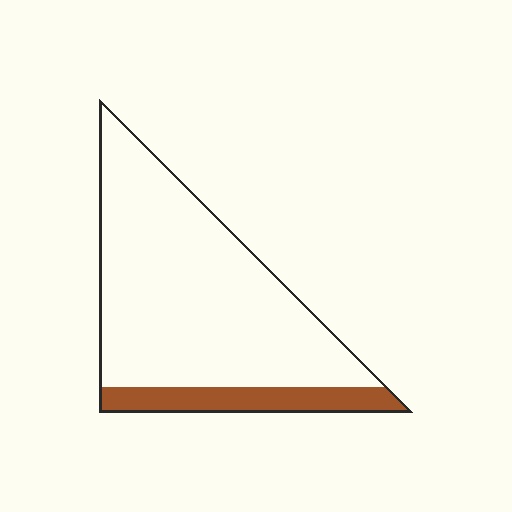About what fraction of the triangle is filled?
About one sixth (1/6).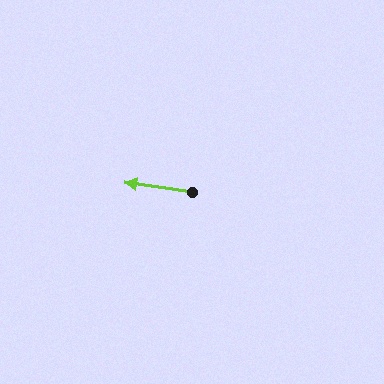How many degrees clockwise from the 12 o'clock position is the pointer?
Approximately 278 degrees.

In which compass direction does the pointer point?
West.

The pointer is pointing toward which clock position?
Roughly 9 o'clock.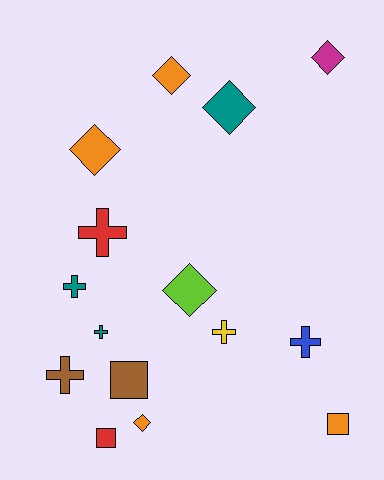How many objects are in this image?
There are 15 objects.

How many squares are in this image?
There are 3 squares.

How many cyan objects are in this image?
There are no cyan objects.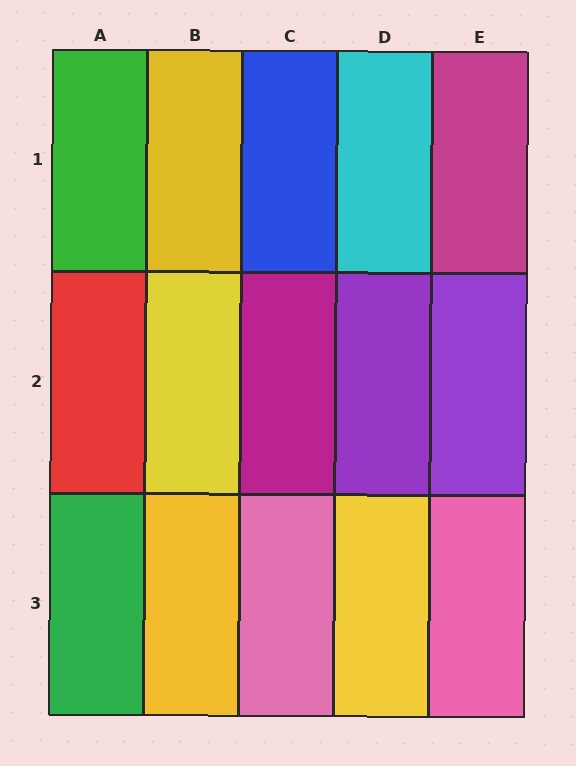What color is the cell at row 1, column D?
Cyan.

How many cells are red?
1 cell is red.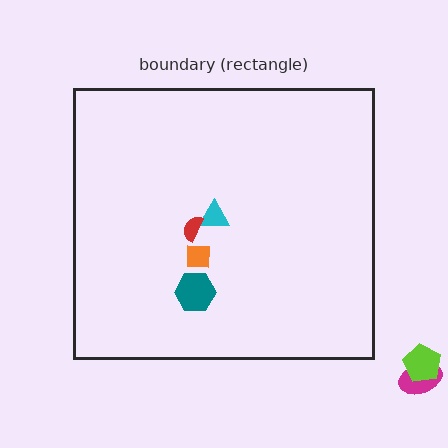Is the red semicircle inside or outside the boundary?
Inside.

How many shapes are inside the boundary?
4 inside, 2 outside.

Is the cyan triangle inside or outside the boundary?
Inside.